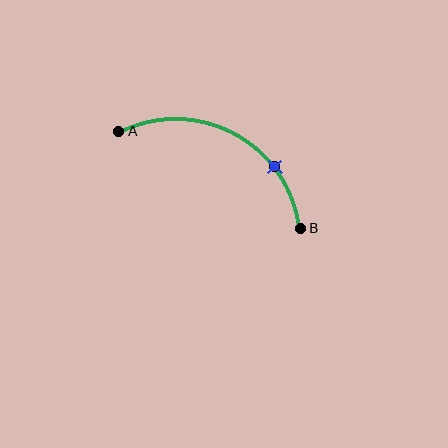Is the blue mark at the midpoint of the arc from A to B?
No. The blue mark lies on the arc but is closer to endpoint B. The arc midpoint would be at the point on the curve equidistant along the arc from both A and B.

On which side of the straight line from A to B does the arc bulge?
The arc bulges above the straight line connecting A and B.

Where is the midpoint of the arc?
The arc midpoint is the point on the curve farthest from the straight line joining A and B. It sits above that line.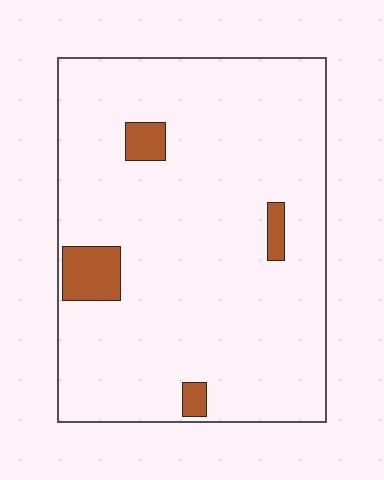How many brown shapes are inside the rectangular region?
4.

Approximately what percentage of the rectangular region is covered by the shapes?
Approximately 5%.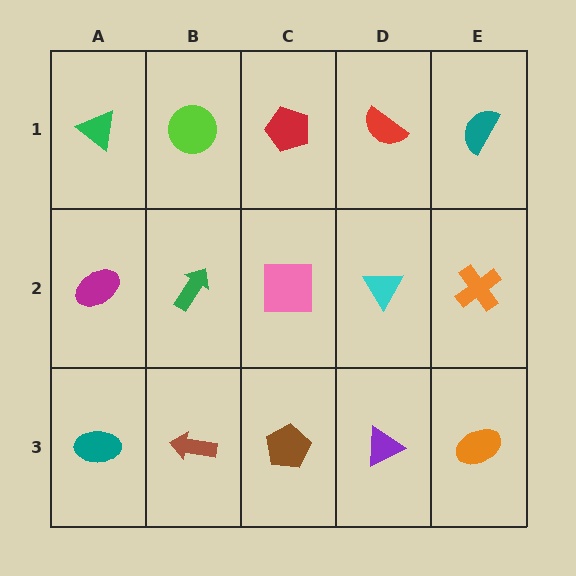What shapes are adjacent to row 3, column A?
A magenta ellipse (row 2, column A), a brown arrow (row 3, column B).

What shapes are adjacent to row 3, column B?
A green arrow (row 2, column B), a teal ellipse (row 3, column A), a brown pentagon (row 3, column C).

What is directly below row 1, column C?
A pink square.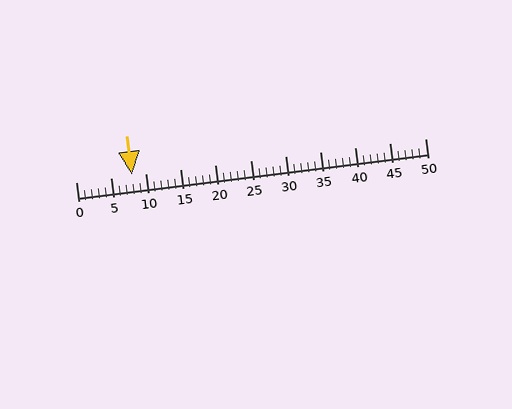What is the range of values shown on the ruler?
The ruler shows values from 0 to 50.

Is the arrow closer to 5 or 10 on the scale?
The arrow is closer to 10.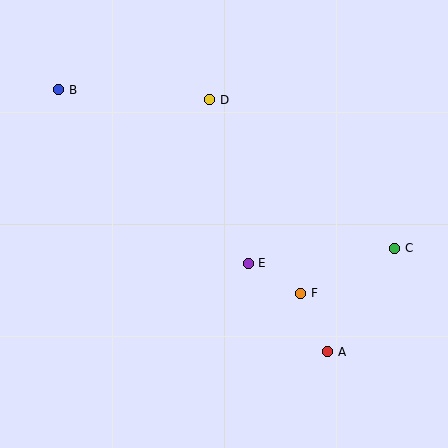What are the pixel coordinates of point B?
Point B is at (59, 90).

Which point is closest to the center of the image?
Point E at (248, 263) is closest to the center.